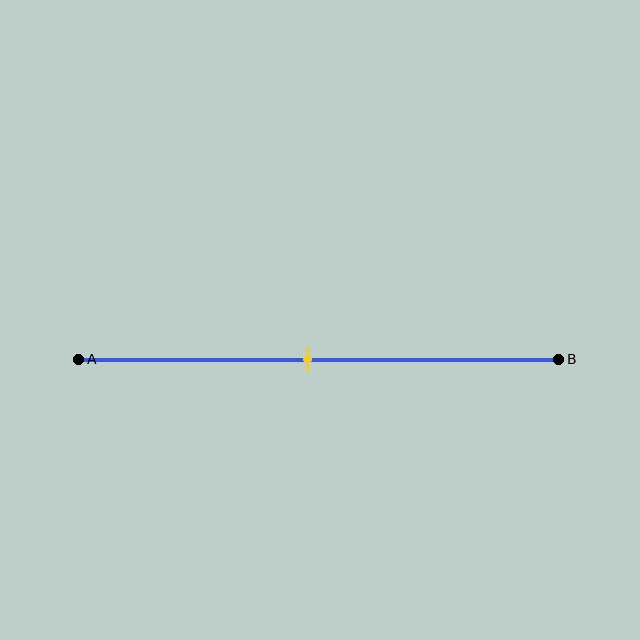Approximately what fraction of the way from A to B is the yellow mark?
The yellow mark is approximately 50% of the way from A to B.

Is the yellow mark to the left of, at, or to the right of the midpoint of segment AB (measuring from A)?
The yellow mark is approximately at the midpoint of segment AB.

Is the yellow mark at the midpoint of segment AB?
Yes, the mark is approximately at the midpoint.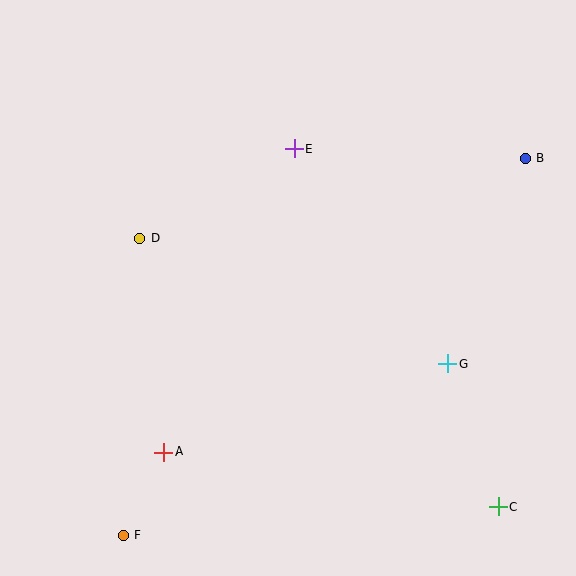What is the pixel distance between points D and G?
The distance between D and G is 333 pixels.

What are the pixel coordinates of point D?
Point D is at (139, 238).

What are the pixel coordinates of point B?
Point B is at (526, 158).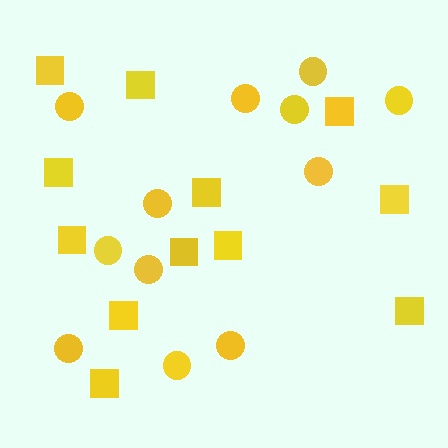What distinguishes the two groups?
There are 2 groups: one group of circles (12) and one group of squares (12).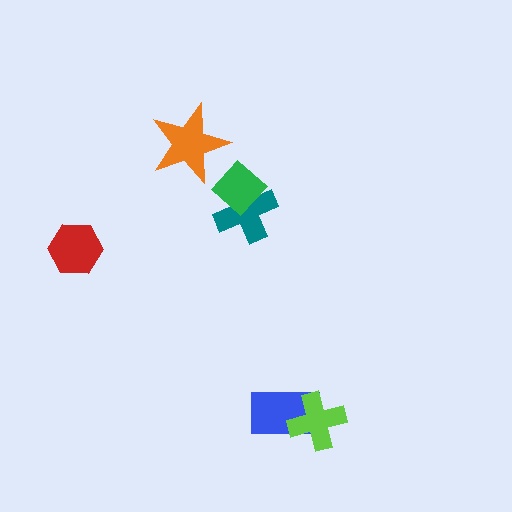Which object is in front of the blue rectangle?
The lime cross is in front of the blue rectangle.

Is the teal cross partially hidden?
Yes, it is partially covered by another shape.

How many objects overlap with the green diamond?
1 object overlaps with the green diamond.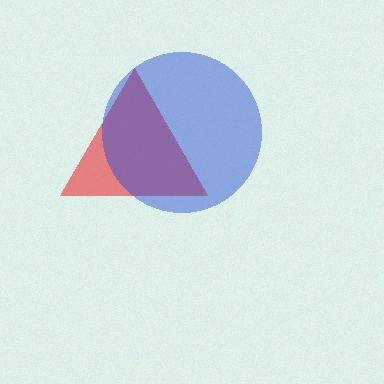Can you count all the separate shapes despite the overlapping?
Yes, there are 2 separate shapes.